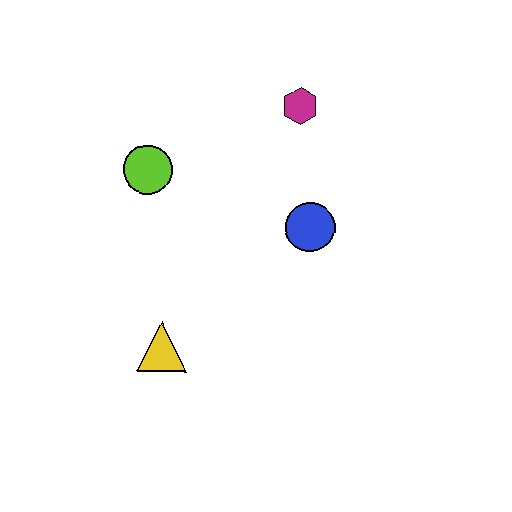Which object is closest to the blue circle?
The magenta hexagon is closest to the blue circle.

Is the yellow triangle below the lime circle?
Yes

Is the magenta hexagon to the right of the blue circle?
No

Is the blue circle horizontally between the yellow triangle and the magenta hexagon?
No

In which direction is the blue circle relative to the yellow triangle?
The blue circle is to the right of the yellow triangle.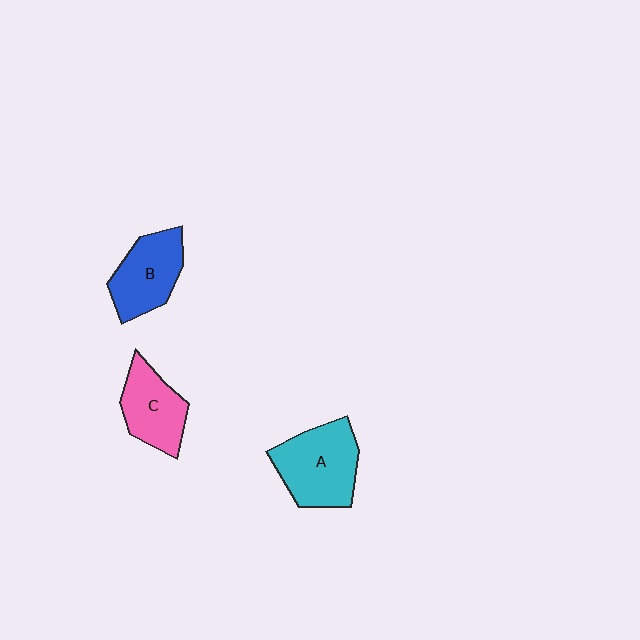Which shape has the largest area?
Shape A (cyan).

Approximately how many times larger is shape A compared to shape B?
Approximately 1.2 times.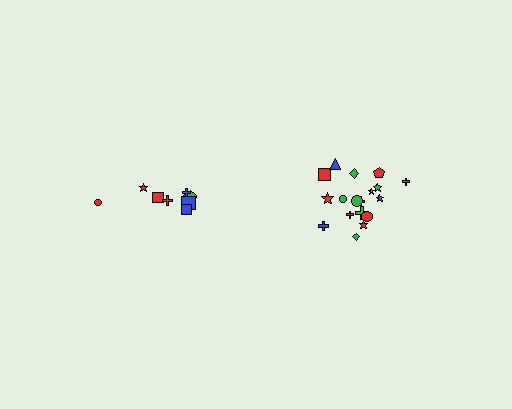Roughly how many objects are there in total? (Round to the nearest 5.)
Roughly 25 objects in total.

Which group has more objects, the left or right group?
The right group.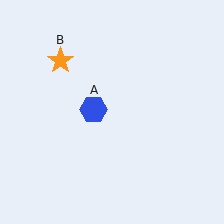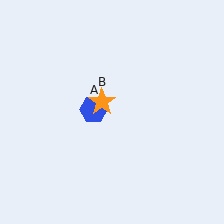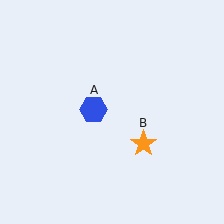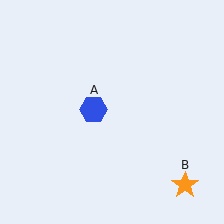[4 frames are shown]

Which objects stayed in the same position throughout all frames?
Blue hexagon (object A) remained stationary.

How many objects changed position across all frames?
1 object changed position: orange star (object B).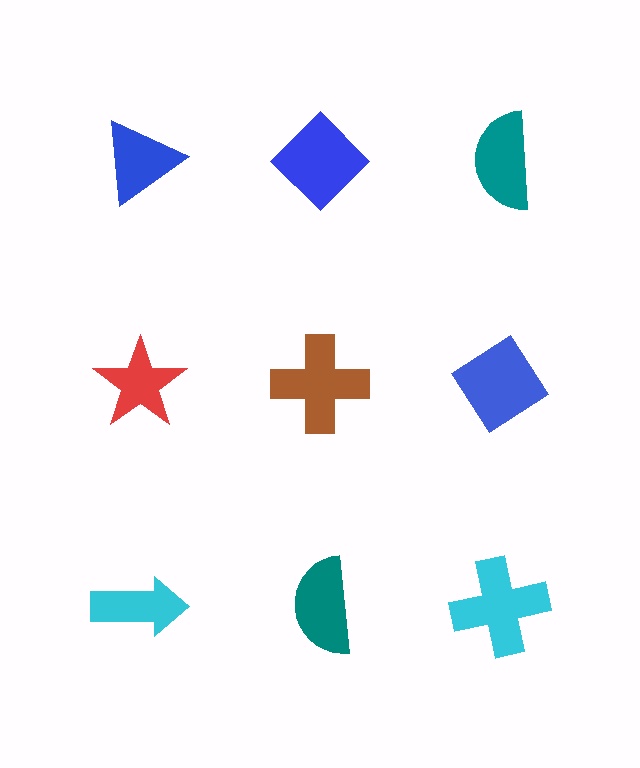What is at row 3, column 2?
A teal semicircle.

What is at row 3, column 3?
A cyan cross.